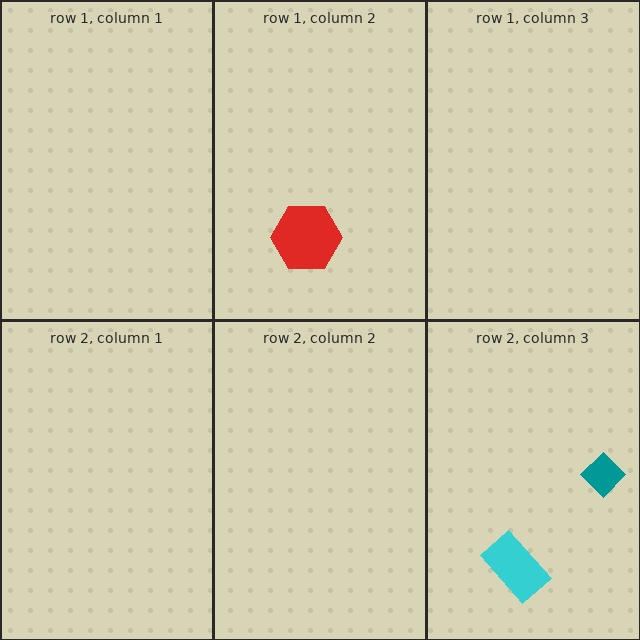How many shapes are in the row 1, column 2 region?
1.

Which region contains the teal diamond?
The row 2, column 3 region.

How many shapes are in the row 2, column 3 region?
2.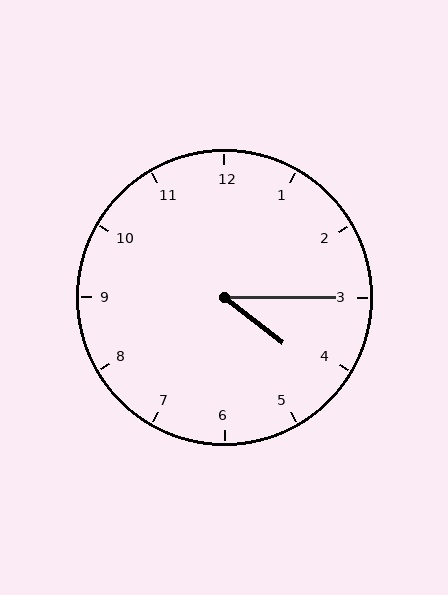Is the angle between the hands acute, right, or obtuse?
It is acute.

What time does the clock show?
4:15.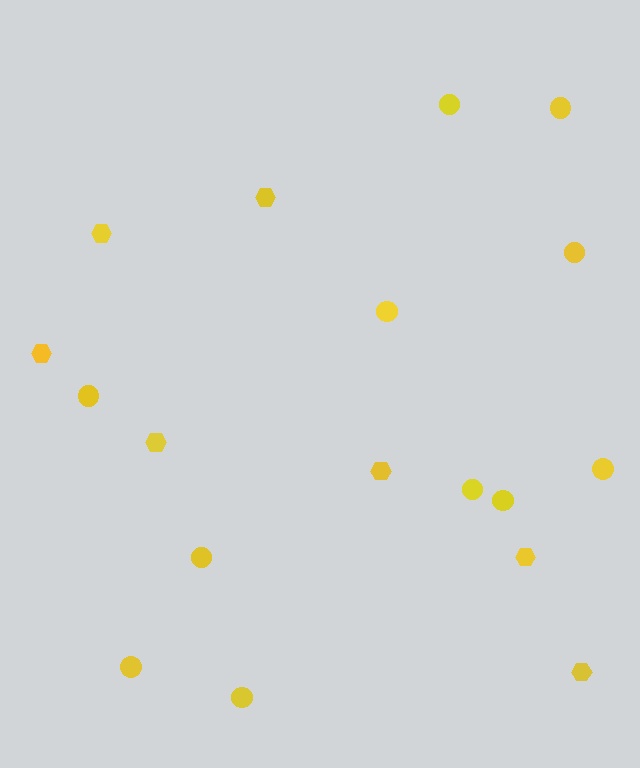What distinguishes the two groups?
There are 2 groups: one group of circles (11) and one group of hexagons (7).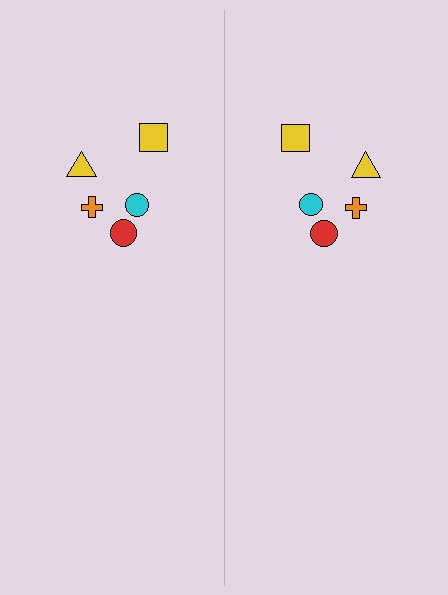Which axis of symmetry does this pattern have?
The pattern has a vertical axis of symmetry running through the center of the image.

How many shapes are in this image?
There are 10 shapes in this image.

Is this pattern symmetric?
Yes, this pattern has bilateral (reflection) symmetry.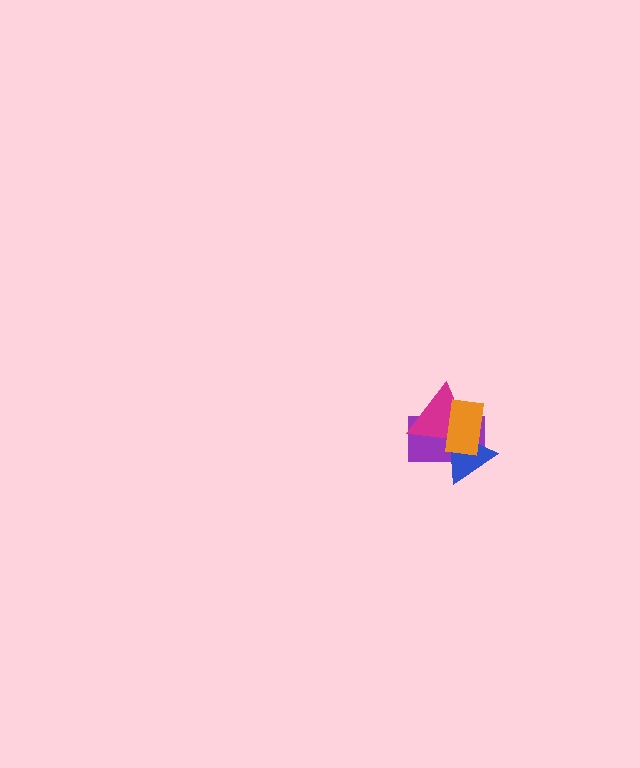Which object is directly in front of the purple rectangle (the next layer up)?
The magenta triangle is directly in front of the purple rectangle.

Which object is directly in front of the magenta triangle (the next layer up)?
The blue triangle is directly in front of the magenta triangle.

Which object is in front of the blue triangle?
The orange rectangle is in front of the blue triangle.